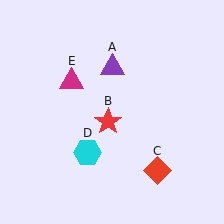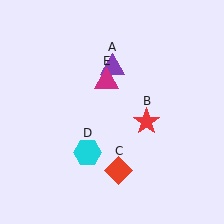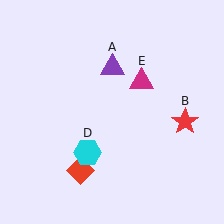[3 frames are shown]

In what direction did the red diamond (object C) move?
The red diamond (object C) moved left.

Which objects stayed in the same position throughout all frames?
Purple triangle (object A) and cyan hexagon (object D) remained stationary.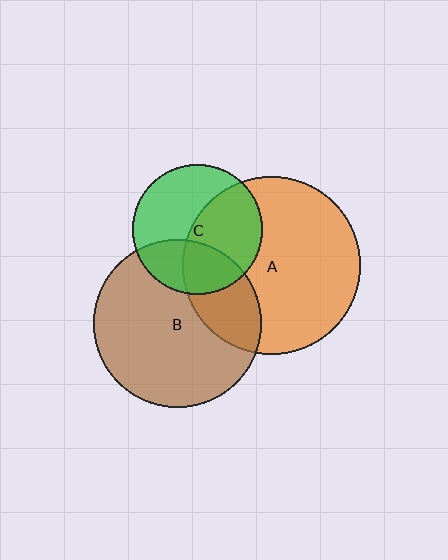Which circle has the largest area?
Circle A (orange).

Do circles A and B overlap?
Yes.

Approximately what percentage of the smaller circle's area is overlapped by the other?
Approximately 25%.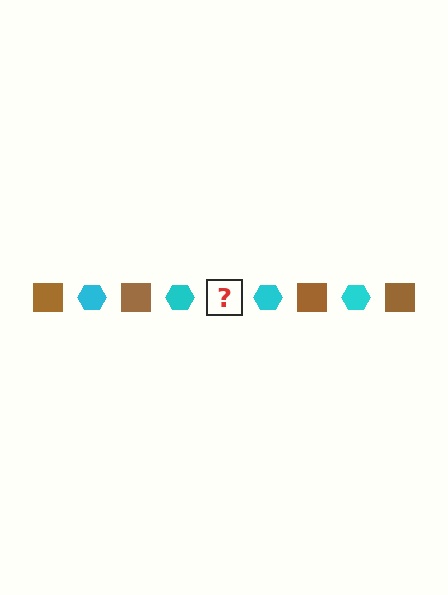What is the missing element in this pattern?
The missing element is a brown square.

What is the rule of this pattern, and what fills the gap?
The rule is that the pattern alternates between brown square and cyan hexagon. The gap should be filled with a brown square.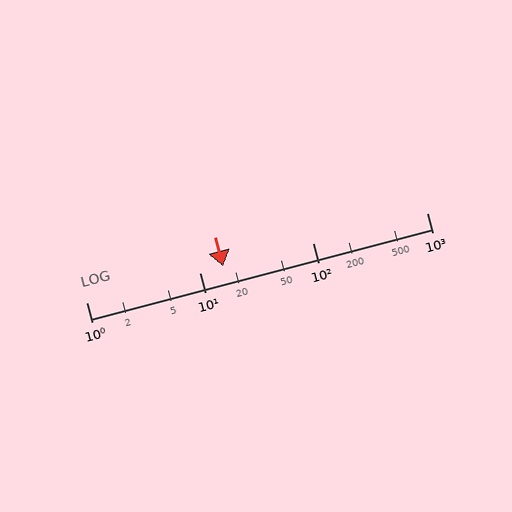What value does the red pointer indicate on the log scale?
The pointer indicates approximately 16.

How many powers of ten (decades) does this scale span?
The scale spans 3 decades, from 1 to 1000.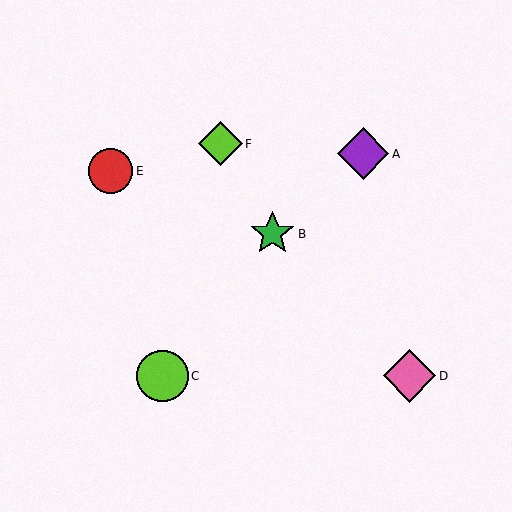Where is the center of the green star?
The center of the green star is at (272, 234).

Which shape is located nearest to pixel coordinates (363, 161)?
The purple diamond (labeled A) at (363, 154) is nearest to that location.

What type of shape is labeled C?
Shape C is a lime circle.